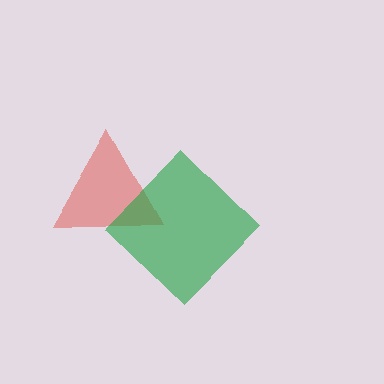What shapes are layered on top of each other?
The layered shapes are: a red triangle, a green diamond.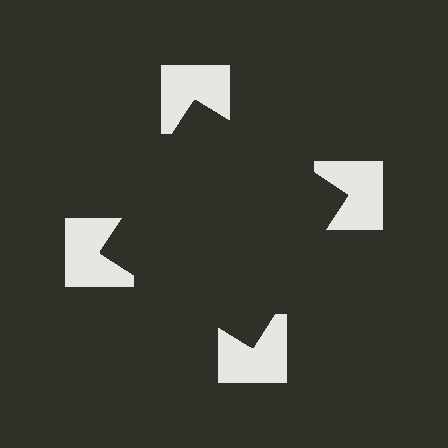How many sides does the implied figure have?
4 sides.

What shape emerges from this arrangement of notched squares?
An illusory square — its edges are inferred from the aligned wedge cuts in the notched squares, not physically drawn.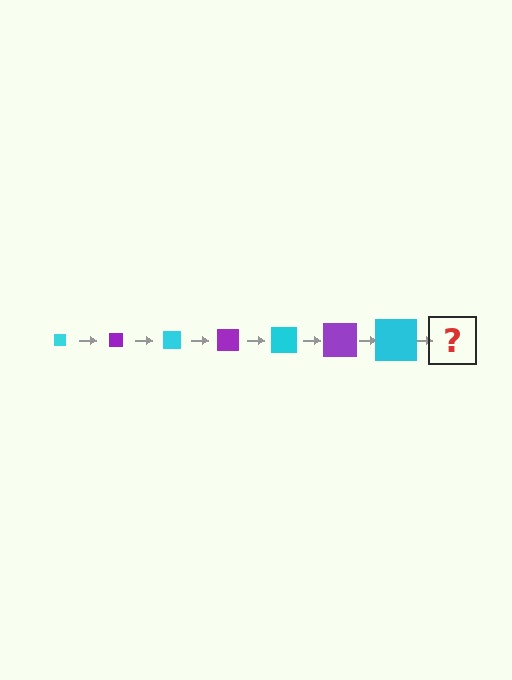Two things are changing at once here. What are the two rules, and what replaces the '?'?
The two rules are that the square grows larger each step and the color cycles through cyan and purple. The '?' should be a purple square, larger than the previous one.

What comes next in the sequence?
The next element should be a purple square, larger than the previous one.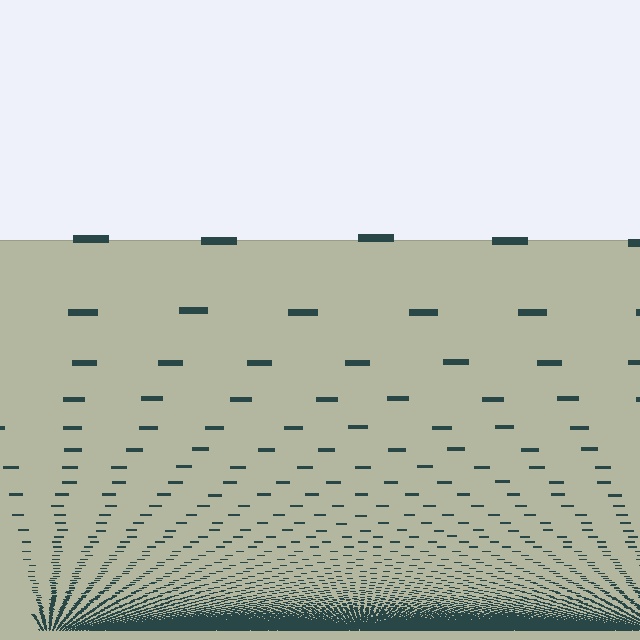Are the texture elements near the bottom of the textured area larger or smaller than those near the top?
Smaller. The gradient is inverted — elements near the bottom are smaller and denser.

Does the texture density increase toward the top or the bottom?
Density increases toward the bottom.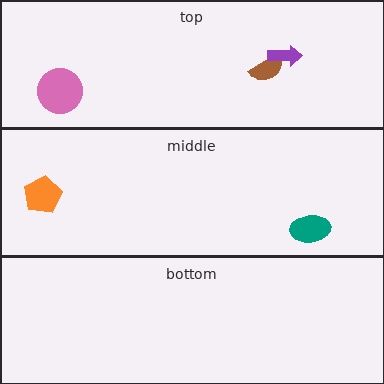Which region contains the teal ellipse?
The middle region.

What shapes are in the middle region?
The teal ellipse, the orange pentagon.